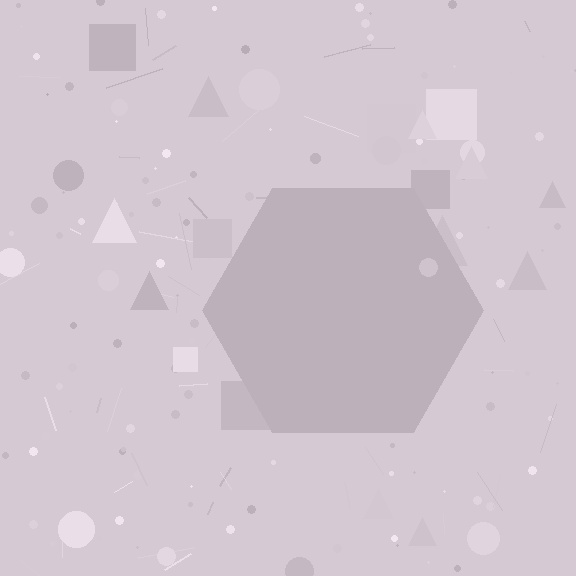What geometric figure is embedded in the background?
A hexagon is embedded in the background.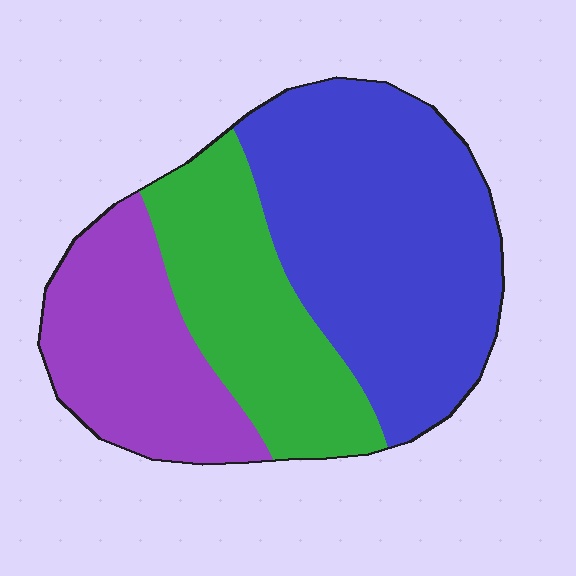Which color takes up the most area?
Blue, at roughly 45%.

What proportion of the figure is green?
Green covers around 25% of the figure.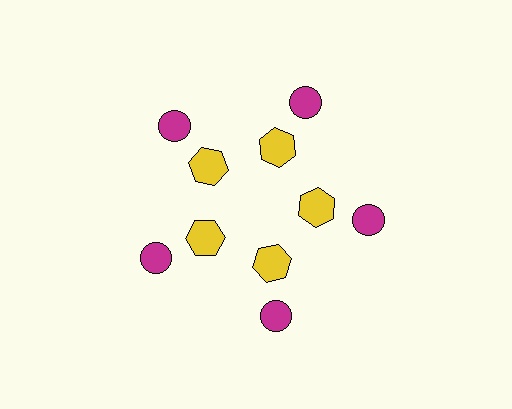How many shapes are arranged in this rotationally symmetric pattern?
There are 10 shapes, arranged in 5 groups of 2.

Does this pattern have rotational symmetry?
Yes, this pattern has 5-fold rotational symmetry. It looks the same after rotating 72 degrees around the center.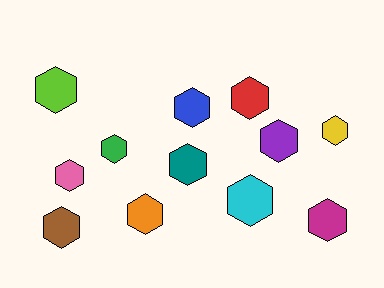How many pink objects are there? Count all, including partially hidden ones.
There is 1 pink object.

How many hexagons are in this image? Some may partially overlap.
There are 12 hexagons.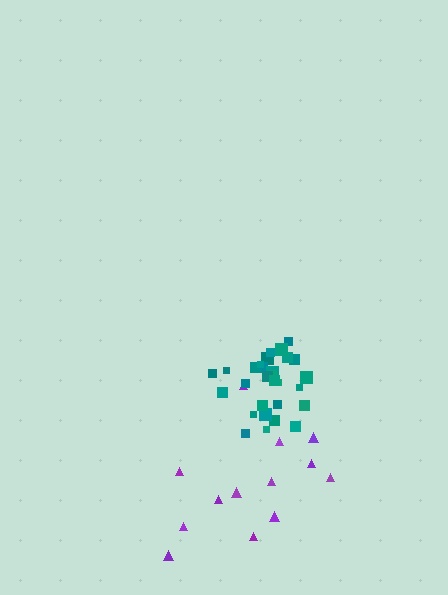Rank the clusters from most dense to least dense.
teal, purple.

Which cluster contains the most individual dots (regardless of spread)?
Teal (29).